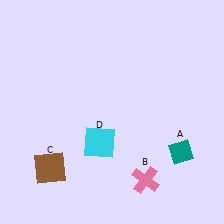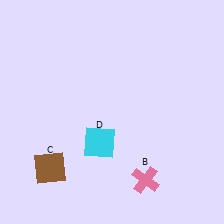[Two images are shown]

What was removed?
The teal diamond (A) was removed in Image 2.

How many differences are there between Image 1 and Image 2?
There is 1 difference between the two images.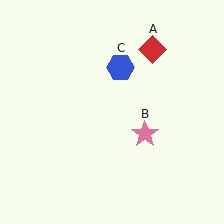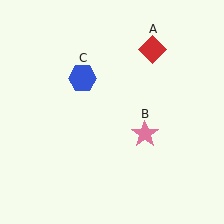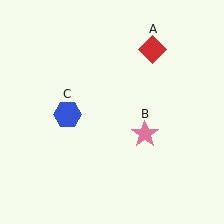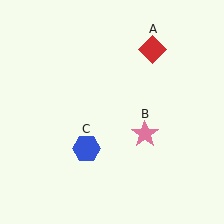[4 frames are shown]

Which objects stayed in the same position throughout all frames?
Red diamond (object A) and pink star (object B) remained stationary.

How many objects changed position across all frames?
1 object changed position: blue hexagon (object C).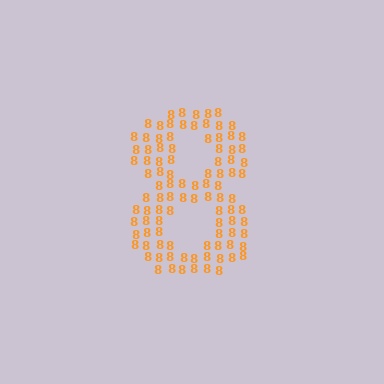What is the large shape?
The large shape is the digit 8.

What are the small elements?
The small elements are digit 8's.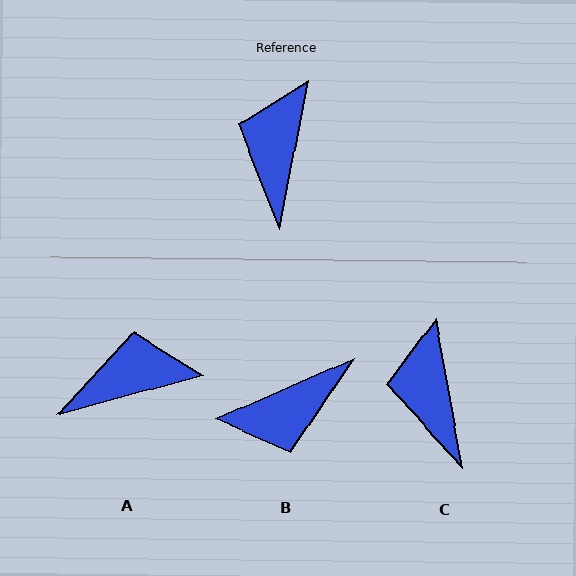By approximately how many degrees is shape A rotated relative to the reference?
Approximately 64 degrees clockwise.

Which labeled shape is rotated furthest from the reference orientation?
B, about 124 degrees away.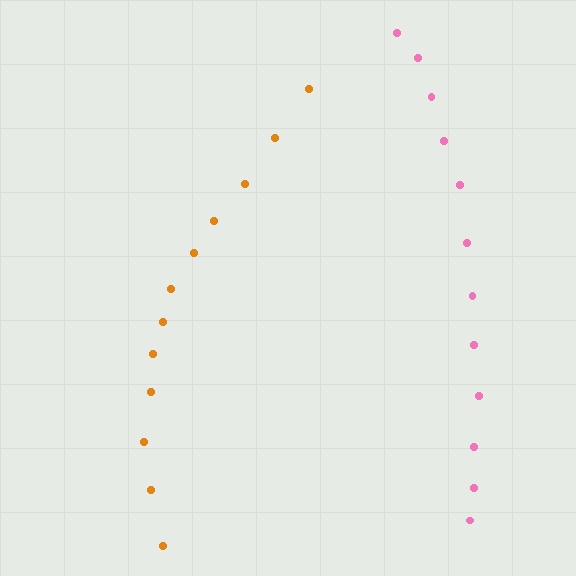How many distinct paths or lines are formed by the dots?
There are 2 distinct paths.